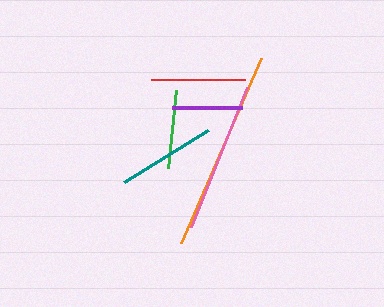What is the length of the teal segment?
The teal segment is approximately 99 pixels long.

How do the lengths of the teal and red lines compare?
The teal and red lines are approximately the same length.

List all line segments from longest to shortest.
From longest to shortest: orange, pink, teal, red, green, purple.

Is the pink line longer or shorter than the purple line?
The pink line is longer than the purple line.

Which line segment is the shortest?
The purple line is the shortest at approximately 70 pixels.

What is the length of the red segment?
The red segment is approximately 94 pixels long.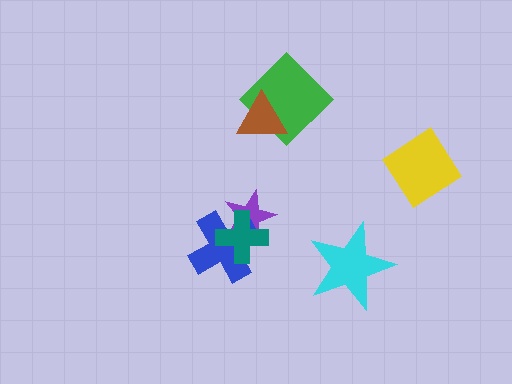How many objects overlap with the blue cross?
2 objects overlap with the blue cross.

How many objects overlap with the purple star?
2 objects overlap with the purple star.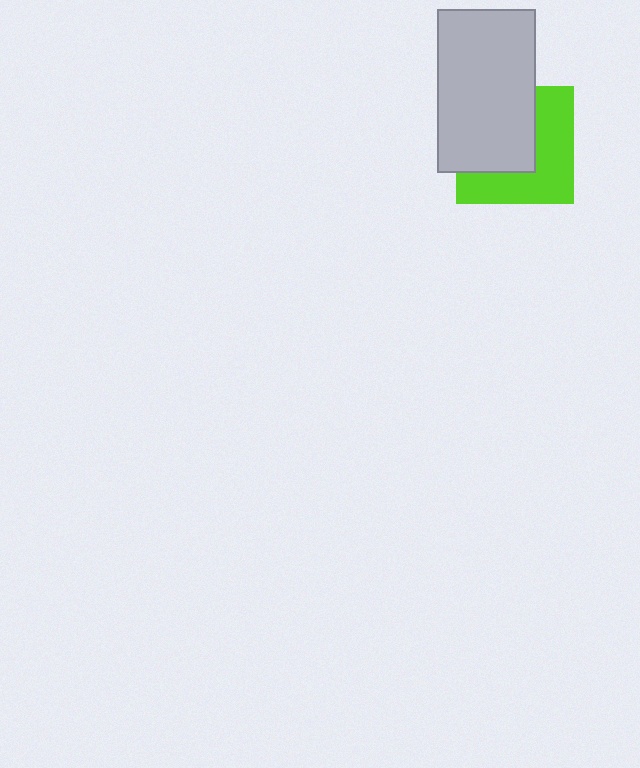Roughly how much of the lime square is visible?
About half of it is visible (roughly 49%).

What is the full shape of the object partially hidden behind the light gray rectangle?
The partially hidden object is a lime square.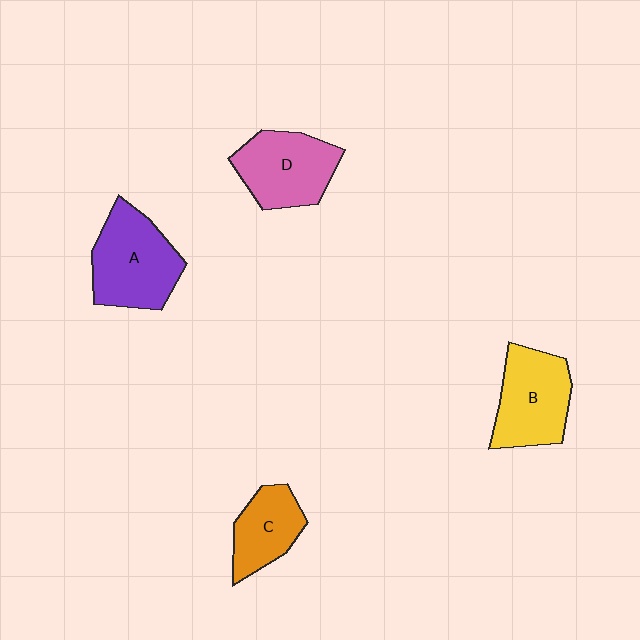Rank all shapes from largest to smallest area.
From largest to smallest: A (purple), B (yellow), D (pink), C (orange).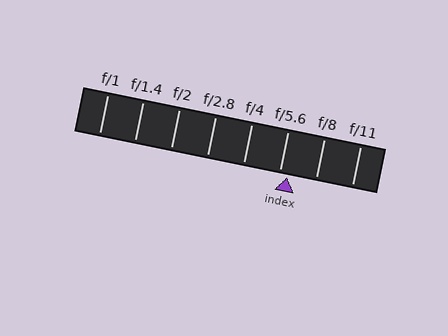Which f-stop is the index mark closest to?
The index mark is closest to f/5.6.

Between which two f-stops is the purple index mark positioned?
The index mark is between f/5.6 and f/8.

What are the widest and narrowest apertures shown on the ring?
The widest aperture shown is f/1 and the narrowest is f/11.